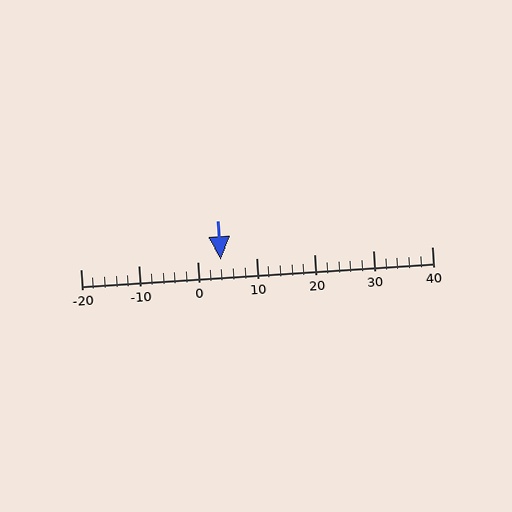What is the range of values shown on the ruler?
The ruler shows values from -20 to 40.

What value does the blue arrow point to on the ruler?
The blue arrow points to approximately 4.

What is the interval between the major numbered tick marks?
The major tick marks are spaced 10 units apart.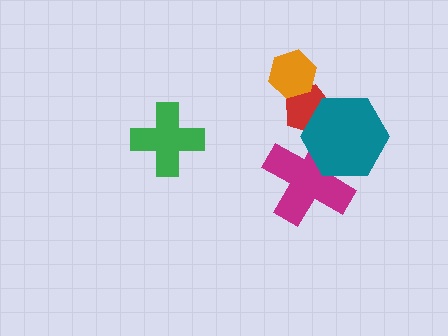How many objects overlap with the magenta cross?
1 object overlaps with the magenta cross.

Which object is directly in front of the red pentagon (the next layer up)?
The orange hexagon is directly in front of the red pentagon.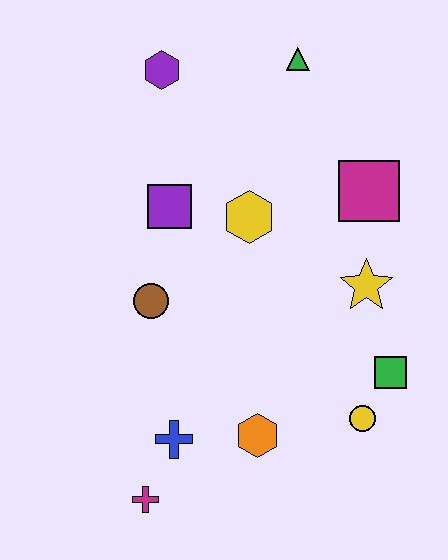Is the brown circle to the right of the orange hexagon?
No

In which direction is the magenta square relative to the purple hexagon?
The magenta square is to the right of the purple hexagon.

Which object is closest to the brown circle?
The purple square is closest to the brown circle.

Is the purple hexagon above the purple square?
Yes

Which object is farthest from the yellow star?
The magenta cross is farthest from the yellow star.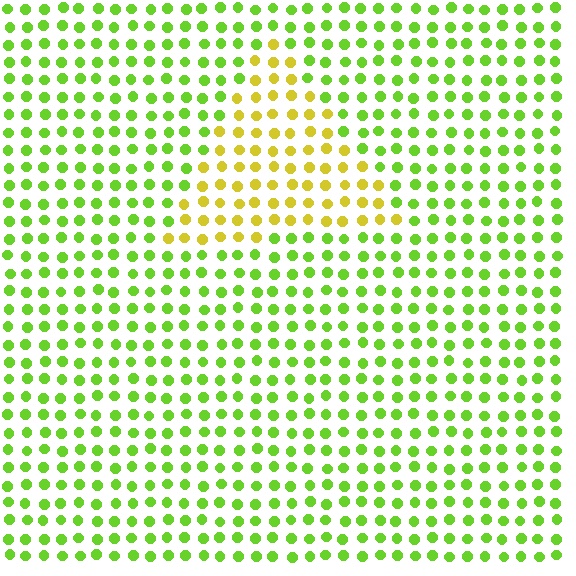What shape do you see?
I see a triangle.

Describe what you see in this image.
The image is filled with small lime elements in a uniform arrangement. A triangle-shaped region is visible where the elements are tinted to a slightly different hue, forming a subtle color boundary.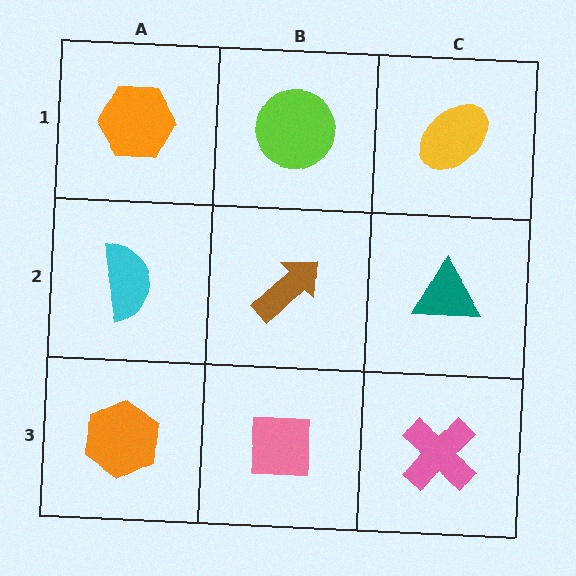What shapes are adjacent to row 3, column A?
A cyan semicircle (row 2, column A), a pink square (row 3, column B).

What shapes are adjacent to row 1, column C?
A teal triangle (row 2, column C), a lime circle (row 1, column B).